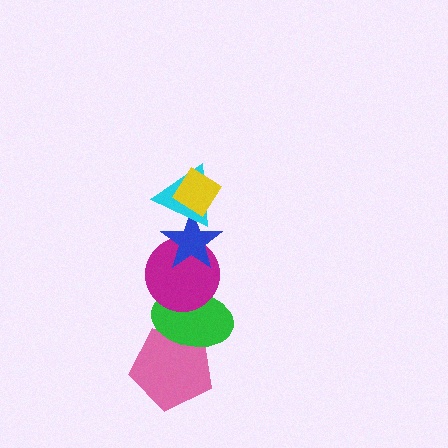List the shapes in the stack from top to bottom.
From top to bottom: the yellow diamond, the cyan triangle, the blue star, the magenta circle, the green ellipse, the pink pentagon.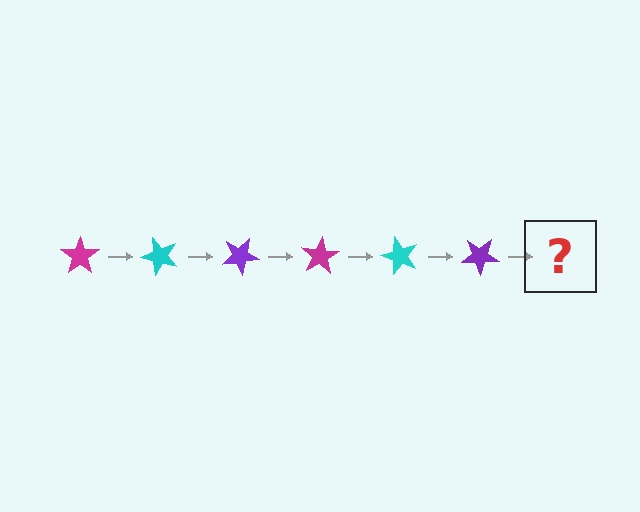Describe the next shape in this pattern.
It should be a magenta star, rotated 300 degrees from the start.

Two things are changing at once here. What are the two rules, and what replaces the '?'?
The two rules are that it rotates 50 degrees each step and the color cycles through magenta, cyan, and purple. The '?' should be a magenta star, rotated 300 degrees from the start.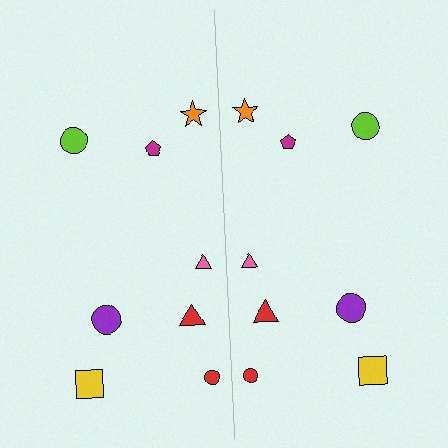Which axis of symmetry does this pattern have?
The pattern has a vertical axis of symmetry running through the center of the image.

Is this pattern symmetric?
Yes, this pattern has bilateral (reflection) symmetry.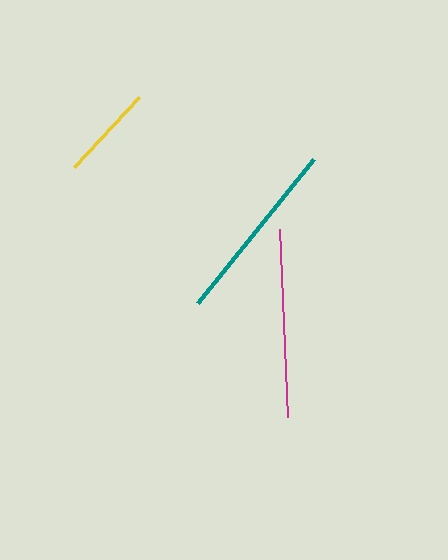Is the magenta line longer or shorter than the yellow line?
The magenta line is longer than the yellow line.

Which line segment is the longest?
The magenta line is the longest at approximately 188 pixels.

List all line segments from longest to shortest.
From longest to shortest: magenta, teal, yellow.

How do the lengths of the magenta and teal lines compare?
The magenta and teal lines are approximately the same length.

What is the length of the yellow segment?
The yellow segment is approximately 95 pixels long.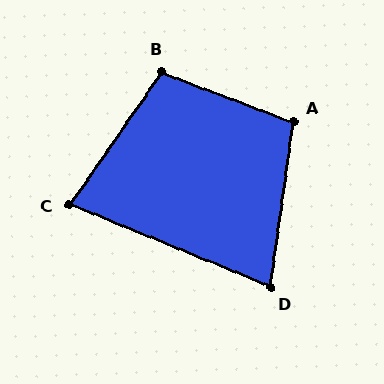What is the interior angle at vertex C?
Approximately 77 degrees (acute).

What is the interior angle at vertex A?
Approximately 103 degrees (obtuse).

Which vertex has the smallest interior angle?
D, at approximately 76 degrees.